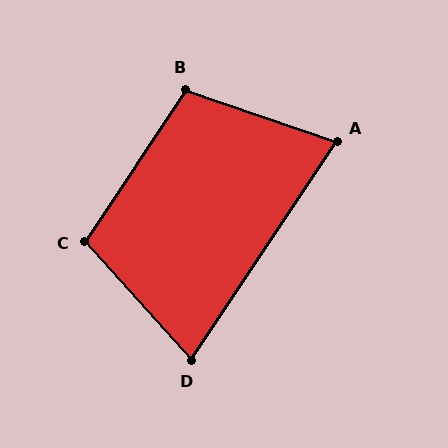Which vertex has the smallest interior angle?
A, at approximately 75 degrees.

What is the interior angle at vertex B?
Approximately 104 degrees (obtuse).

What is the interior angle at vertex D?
Approximately 76 degrees (acute).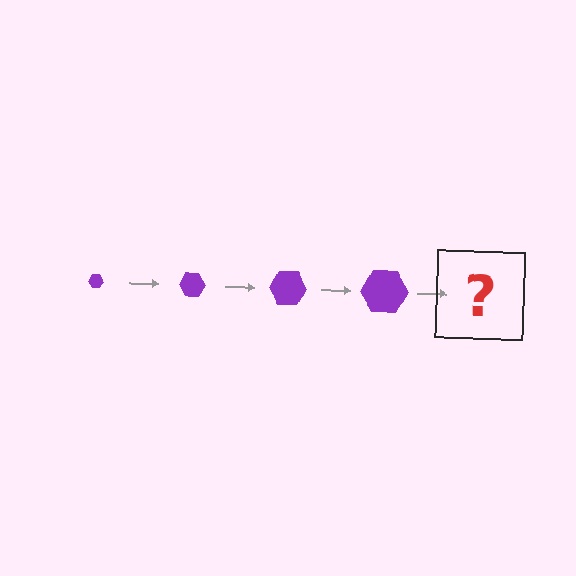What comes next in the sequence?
The next element should be a purple hexagon, larger than the previous one.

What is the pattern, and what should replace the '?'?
The pattern is that the hexagon gets progressively larger each step. The '?' should be a purple hexagon, larger than the previous one.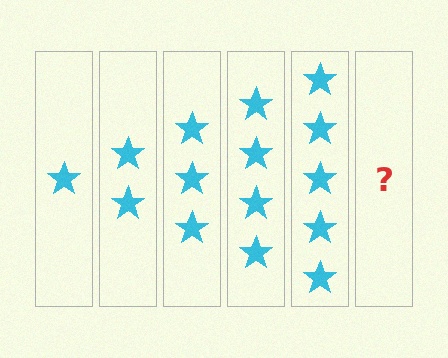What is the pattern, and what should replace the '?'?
The pattern is that each step adds one more star. The '?' should be 6 stars.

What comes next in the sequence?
The next element should be 6 stars.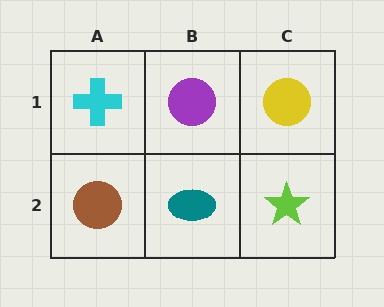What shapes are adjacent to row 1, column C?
A lime star (row 2, column C), a purple circle (row 1, column B).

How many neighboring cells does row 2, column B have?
3.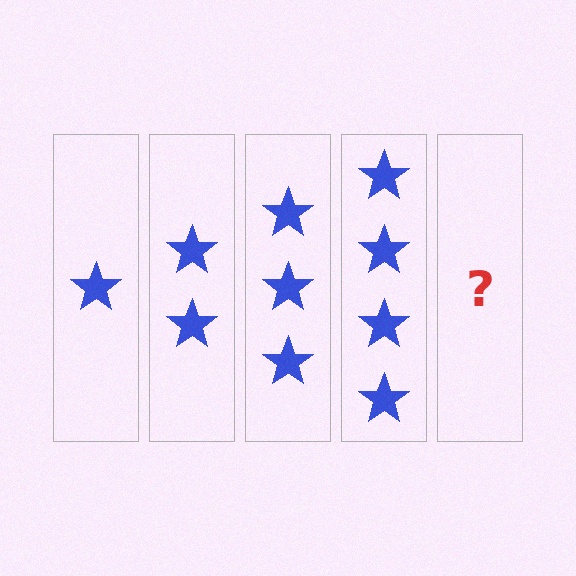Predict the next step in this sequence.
The next step is 5 stars.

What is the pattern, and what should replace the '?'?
The pattern is that each step adds one more star. The '?' should be 5 stars.